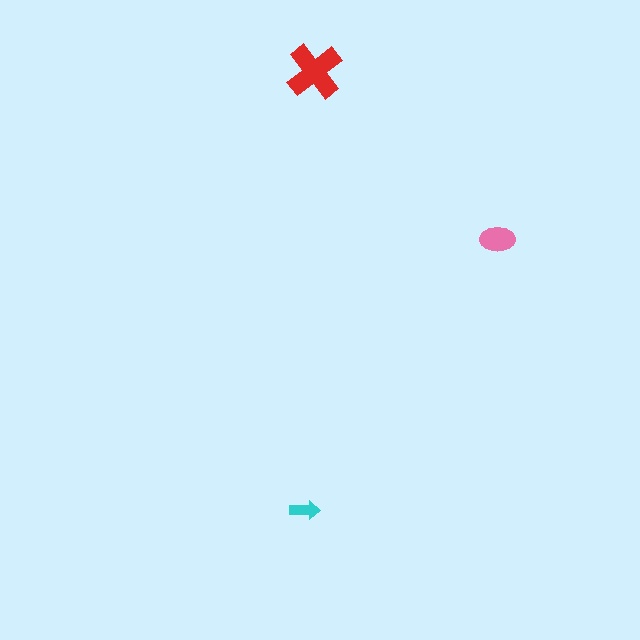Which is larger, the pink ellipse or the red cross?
The red cross.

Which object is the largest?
The red cross.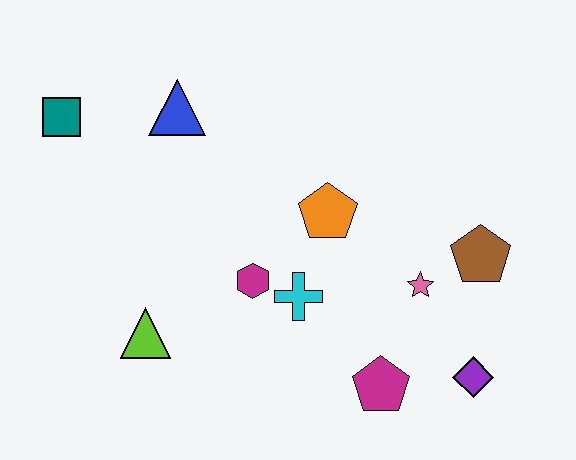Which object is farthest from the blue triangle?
The purple diamond is farthest from the blue triangle.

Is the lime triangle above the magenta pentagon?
Yes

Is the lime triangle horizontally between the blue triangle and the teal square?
Yes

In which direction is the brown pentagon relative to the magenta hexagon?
The brown pentagon is to the right of the magenta hexagon.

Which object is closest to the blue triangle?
The teal square is closest to the blue triangle.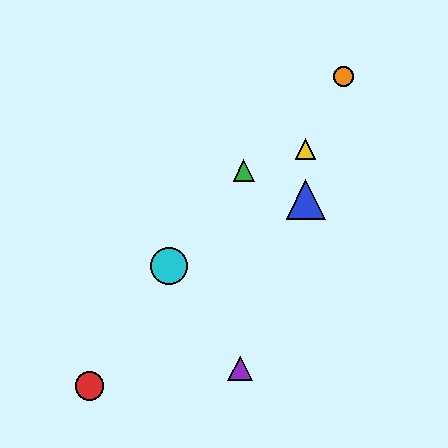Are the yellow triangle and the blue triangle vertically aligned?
Yes, both are at x≈306.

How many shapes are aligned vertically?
2 shapes (the blue triangle, the yellow triangle) are aligned vertically.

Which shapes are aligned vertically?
The blue triangle, the yellow triangle are aligned vertically.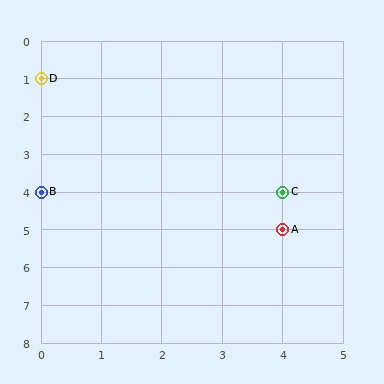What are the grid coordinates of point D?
Point D is at grid coordinates (0, 1).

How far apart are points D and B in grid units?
Points D and B are 3 rows apart.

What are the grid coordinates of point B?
Point B is at grid coordinates (0, 4).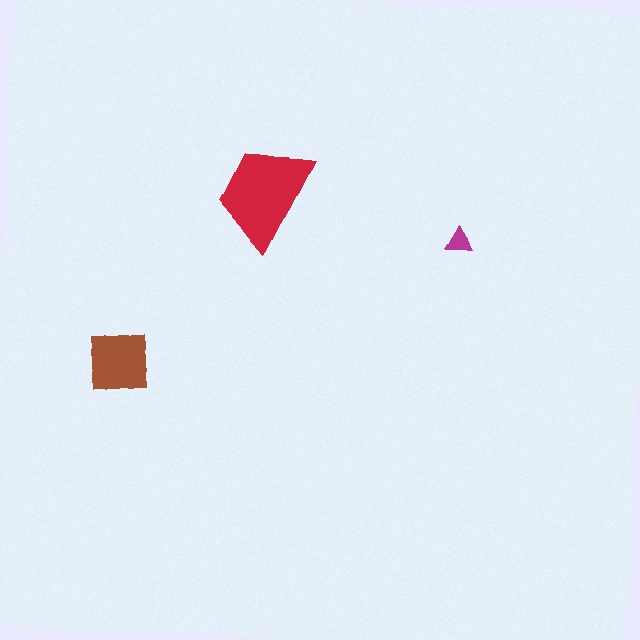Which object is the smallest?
The magenta triangle.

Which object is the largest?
The red trapezoid.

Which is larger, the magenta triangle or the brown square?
The brown square.